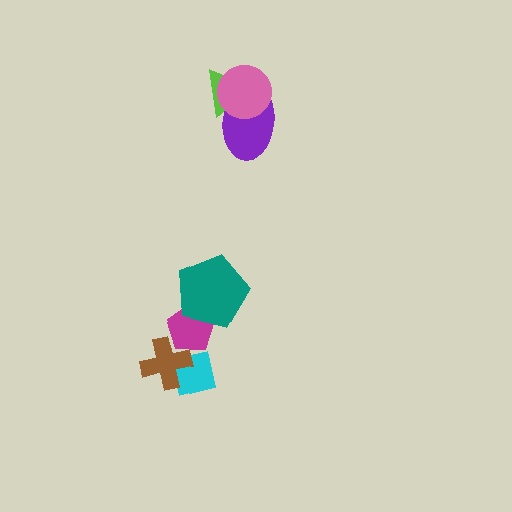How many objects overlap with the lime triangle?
2 objects overlap with the lime triangle.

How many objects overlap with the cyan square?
2 objects overlap with the cyan square.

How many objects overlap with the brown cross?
2 objects overlap with the brown cross.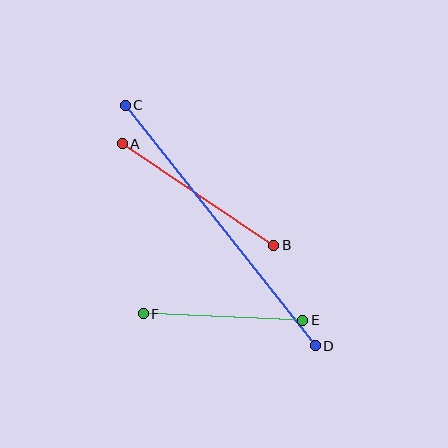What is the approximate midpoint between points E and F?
The midpoint is at approximately (223, 317) pixels.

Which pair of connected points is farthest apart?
Points C and D are farthest apart.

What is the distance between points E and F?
The distance is approximately 160 pixels.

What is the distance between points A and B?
The distance is approximately 182 pixels.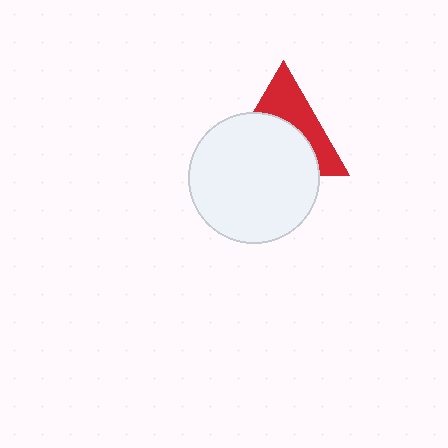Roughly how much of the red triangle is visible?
A small part of it is visible (roughly 42%).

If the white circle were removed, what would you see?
You would see the complete red triangle.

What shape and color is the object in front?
The object in front is a white circle.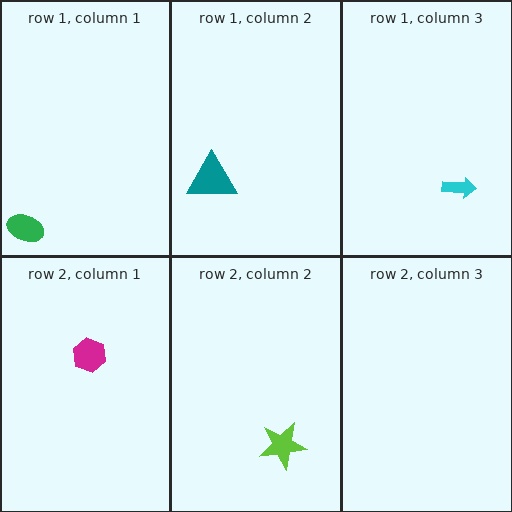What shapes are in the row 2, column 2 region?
The lime star.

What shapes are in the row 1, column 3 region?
The cyan arrow.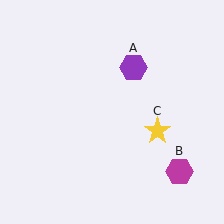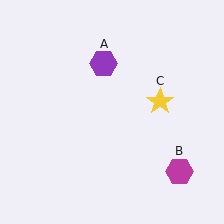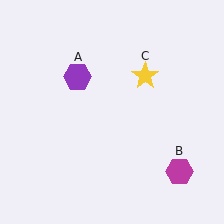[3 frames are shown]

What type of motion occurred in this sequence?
The purple hexagon (object A), yellow star (object C) rotated counterclockwise around the center of the scene.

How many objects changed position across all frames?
2 objects changed position: purple hexagon (object A), yellow star (object C).